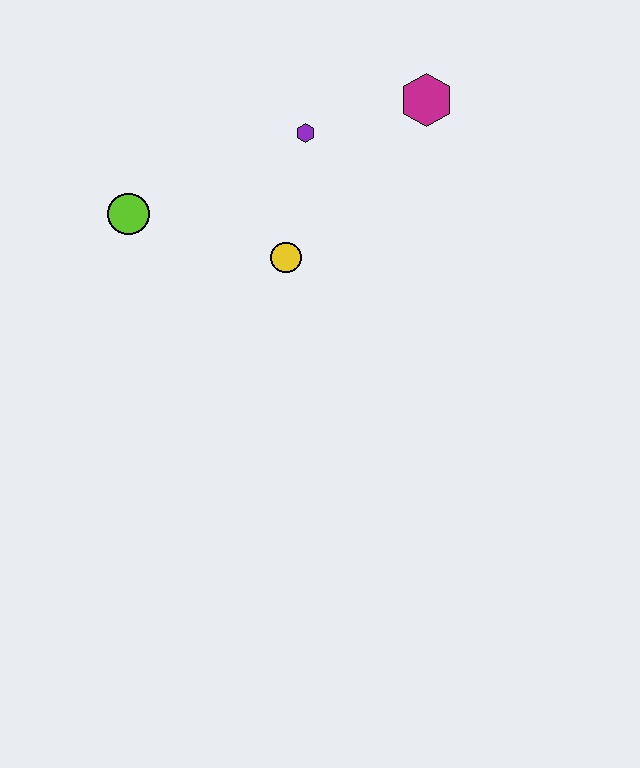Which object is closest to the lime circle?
The yellow circle is closest to the lime circle.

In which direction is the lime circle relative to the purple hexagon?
The lime circle is to the left of the purple hexagon.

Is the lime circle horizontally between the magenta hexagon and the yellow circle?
No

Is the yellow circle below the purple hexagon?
Yes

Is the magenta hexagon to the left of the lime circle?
No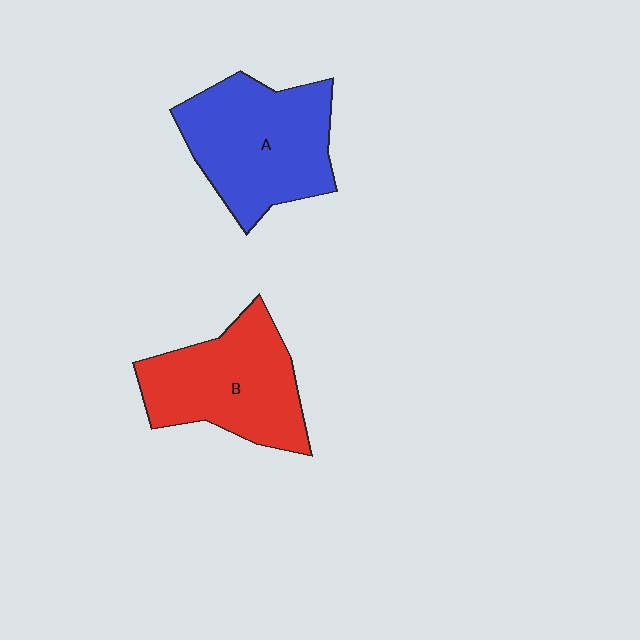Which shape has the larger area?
Shape A (blue).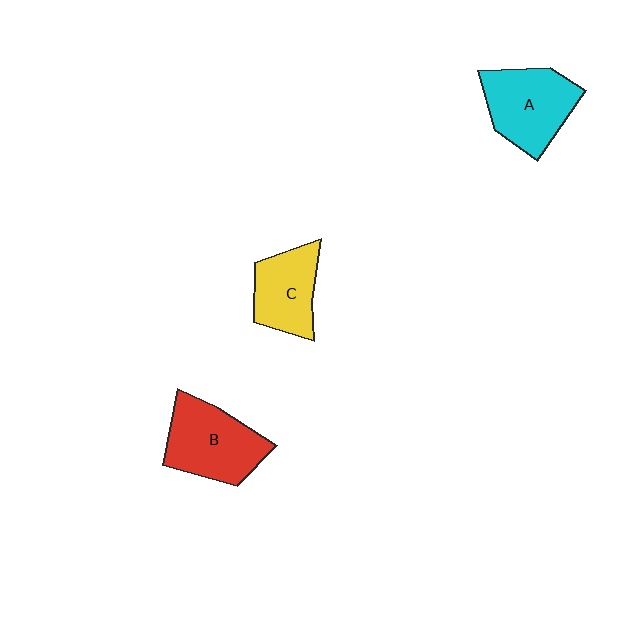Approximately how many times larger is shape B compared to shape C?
Approximately 1.3 times.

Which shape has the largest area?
Shape B (red).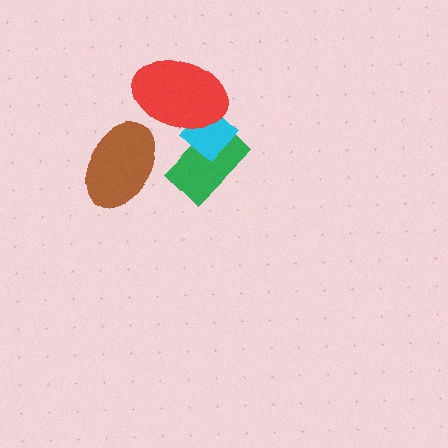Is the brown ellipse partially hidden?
No, no other shape covers it.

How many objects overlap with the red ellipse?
2 objects overlap with the red ellipse.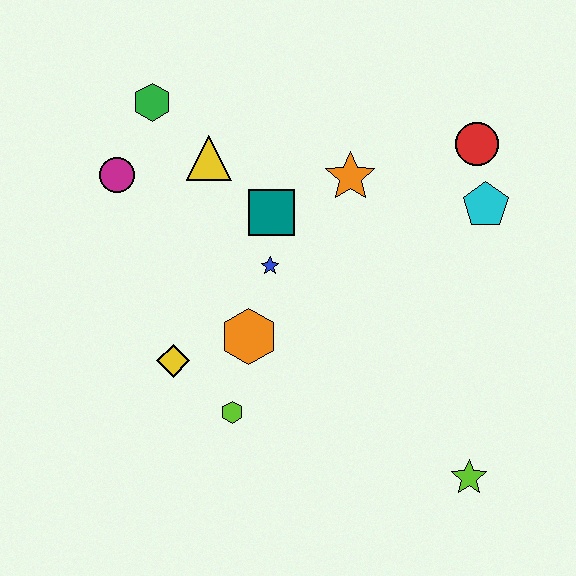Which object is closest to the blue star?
The teal square is closest to the blue star.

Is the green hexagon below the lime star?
No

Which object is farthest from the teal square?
The lime star is farthest from the teal square.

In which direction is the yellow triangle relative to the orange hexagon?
The yellow triangle is above the orange hexagon.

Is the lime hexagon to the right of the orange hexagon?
No